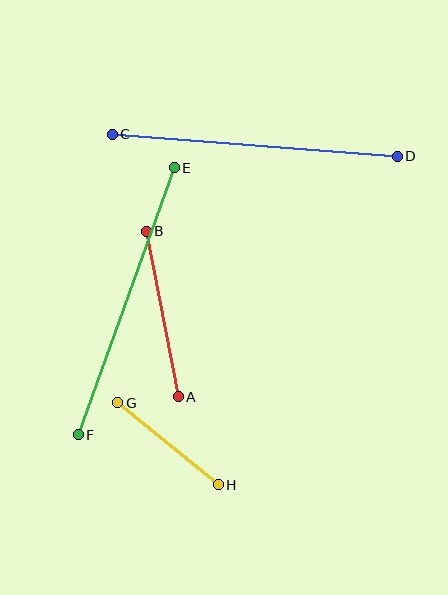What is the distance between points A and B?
The distance is approximately 169 pixels.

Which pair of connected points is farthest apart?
Points C and D are farthest apart.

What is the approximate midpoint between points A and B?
The midpoint is at approximately (162, 314) pixels.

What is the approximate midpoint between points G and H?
The midpoint is at approximately (168, 444) pixels.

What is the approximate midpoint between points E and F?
The midpoint is at approximately (126, 301) pixels.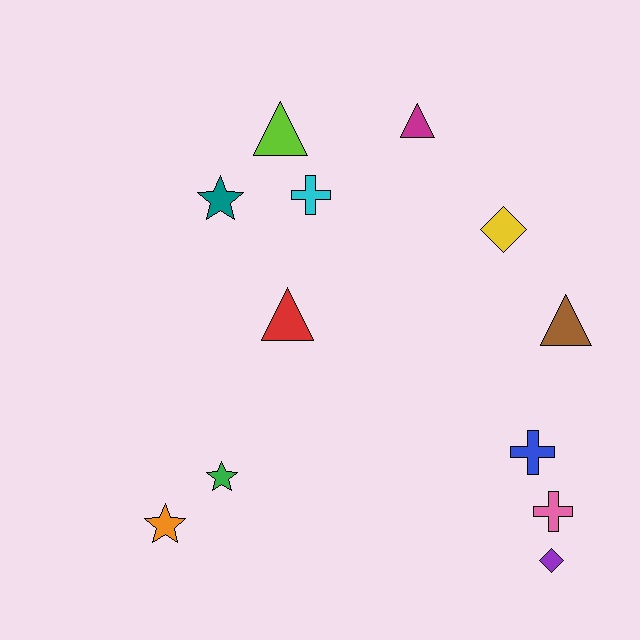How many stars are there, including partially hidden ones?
There are 3 stars.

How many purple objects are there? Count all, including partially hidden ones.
There is 1 purple object.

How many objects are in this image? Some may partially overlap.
There are 12 objects.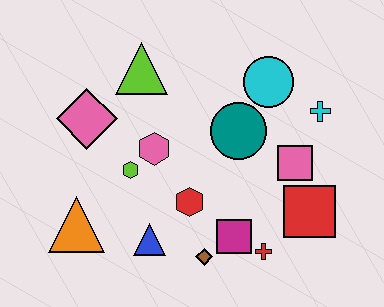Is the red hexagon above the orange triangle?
Yes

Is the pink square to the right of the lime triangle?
Yes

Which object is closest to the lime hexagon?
The pink hexagon is closest to the lime hexagon.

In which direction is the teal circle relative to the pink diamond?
The teal circle is to the right of the pink diamond.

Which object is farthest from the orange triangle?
The cyan cross is farthest from the orange triangle.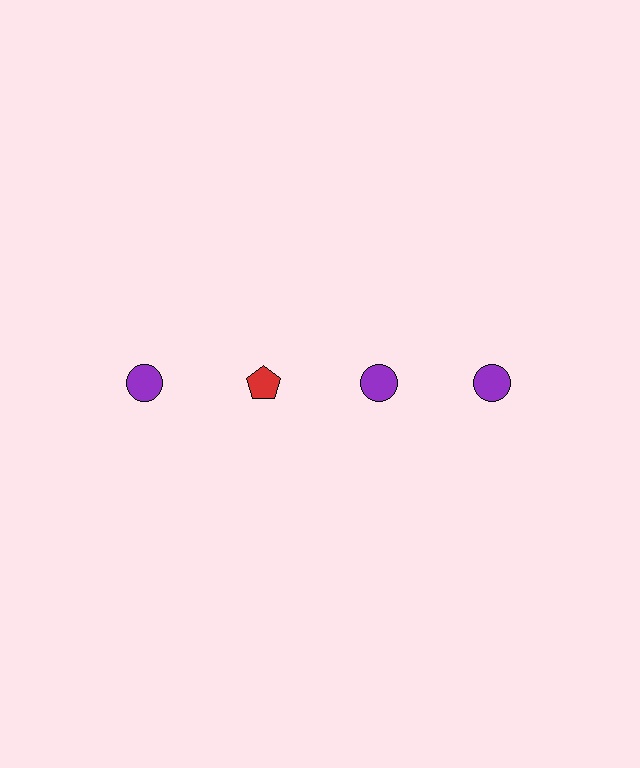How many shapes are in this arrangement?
There are 4 shapes arranged in a grid pattern.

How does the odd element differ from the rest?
It differs in both color (red instead of purple) and shape (pentagon instead of circle).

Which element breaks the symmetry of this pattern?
The red pentagon in the top row, second from left column breaks the symmetry. All other shapes are purple circles.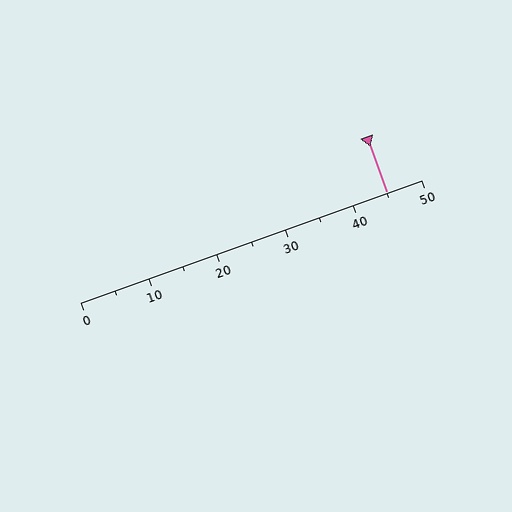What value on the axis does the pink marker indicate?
The marker indicates approximately 45.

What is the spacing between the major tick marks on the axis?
The major ticks are spaced 10 apart.